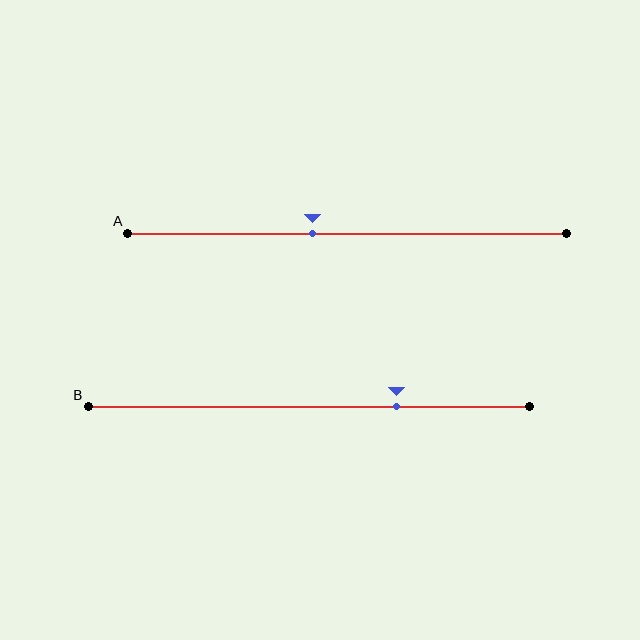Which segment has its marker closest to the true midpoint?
Segment A has its marker closest to the true midpoint.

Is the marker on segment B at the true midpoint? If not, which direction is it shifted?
No, the marker on segment B is shifted to the right by about 20% of the segment length.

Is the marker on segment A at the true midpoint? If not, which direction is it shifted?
No, the marker on segment A is shifted to the left by about 8% of the segment length.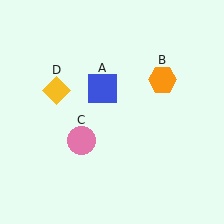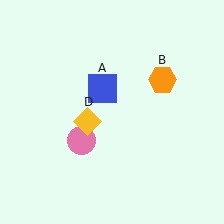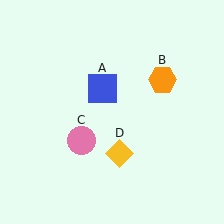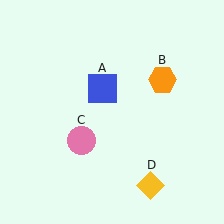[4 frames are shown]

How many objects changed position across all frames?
1 object changed position: yellow diamond (object D).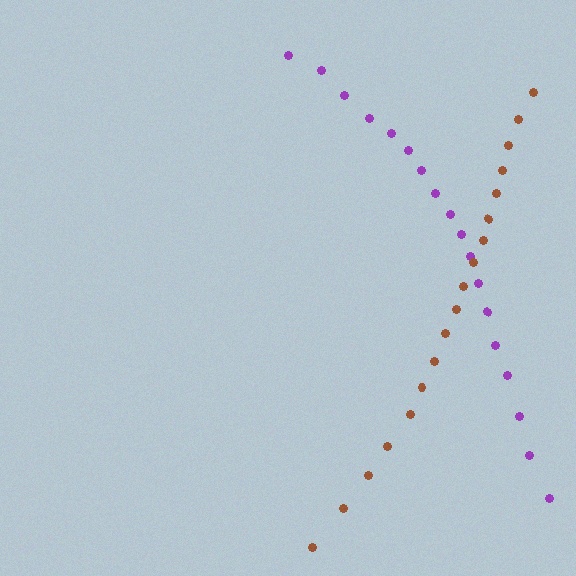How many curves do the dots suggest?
There are 2 distinct paths.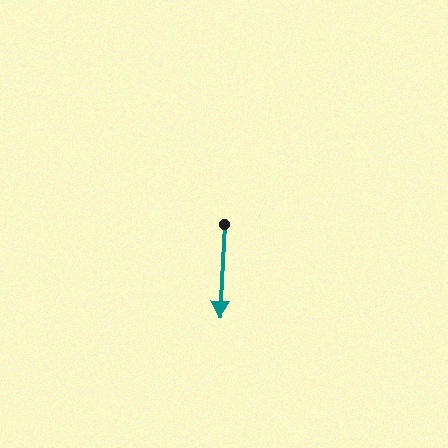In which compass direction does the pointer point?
South.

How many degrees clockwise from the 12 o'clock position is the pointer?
Approximately 183 degrees.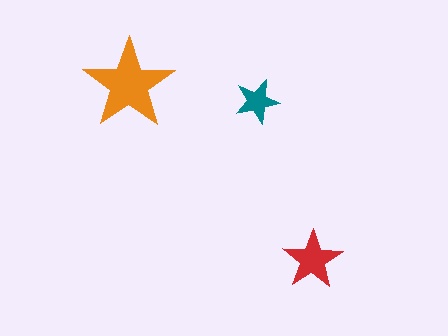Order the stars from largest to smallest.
the orange one, the red one, the teal one.